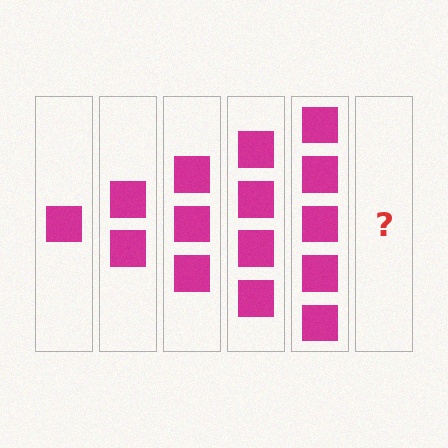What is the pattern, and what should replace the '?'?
The pattern is that each step adds one more square. The '?' should be 6 squares.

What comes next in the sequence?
The next element should be 6 squares.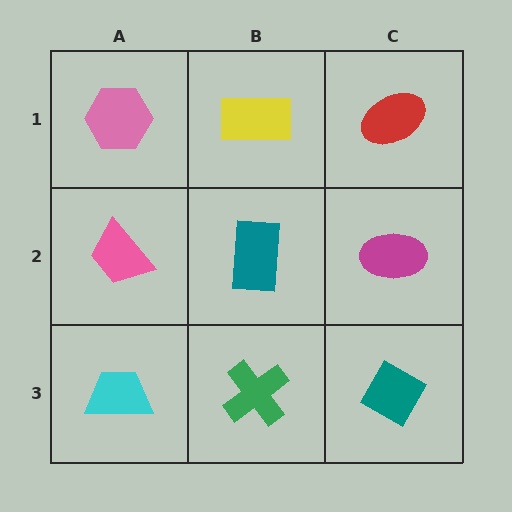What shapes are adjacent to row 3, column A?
A pink trapezoid (row 2, column A), a green cross (row 3, column B).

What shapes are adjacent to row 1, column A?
A pink trapezoid (row 2, column A), a yellow rectangle (row 1, column B).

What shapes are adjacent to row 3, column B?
A teal rectangle (row 2, column B), a cyan trapezoid (row 3, column A), a teal diamond (row 3, column C).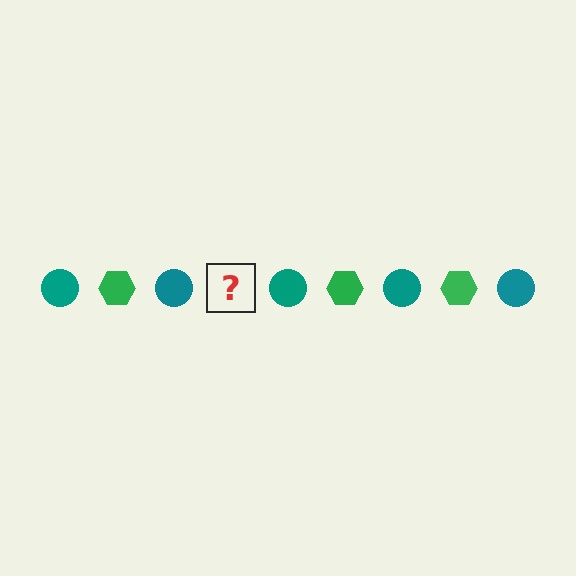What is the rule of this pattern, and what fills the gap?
The rule is that the pattern alternates between teal circle and green hexagon. The gap should be filled with a green hexagon.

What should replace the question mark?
The question mark should be replaced with a green hexagon.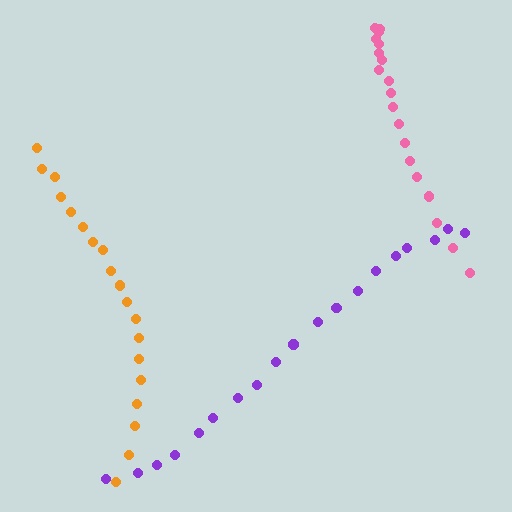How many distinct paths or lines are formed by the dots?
There are 3 distinct paths.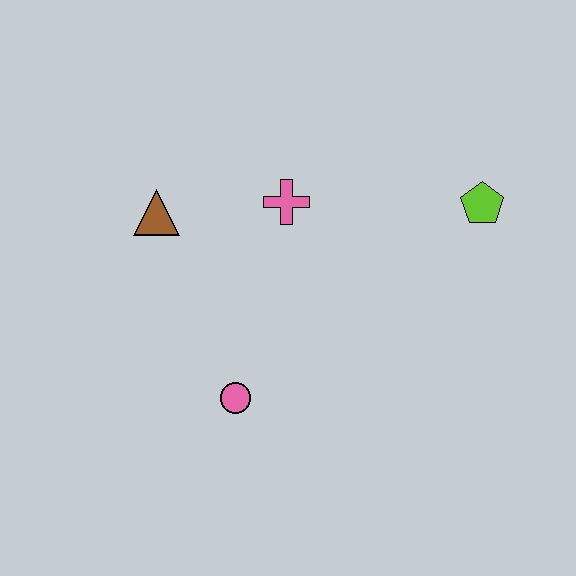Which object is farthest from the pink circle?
The lime pentagon is farthest from the pink circle.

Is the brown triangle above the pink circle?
Yes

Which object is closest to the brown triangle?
The pink cross is closest to the brown triangle.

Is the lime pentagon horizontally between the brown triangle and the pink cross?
No